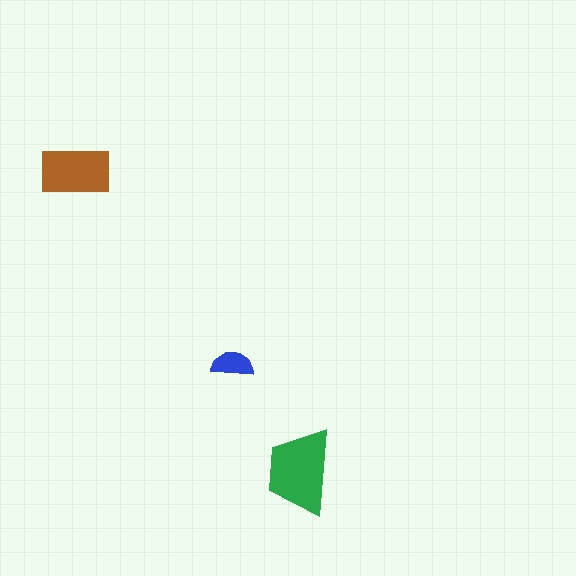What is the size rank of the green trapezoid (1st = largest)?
1st.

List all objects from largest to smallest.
The green trapezoid, the brown rectangle, the blue semicircle.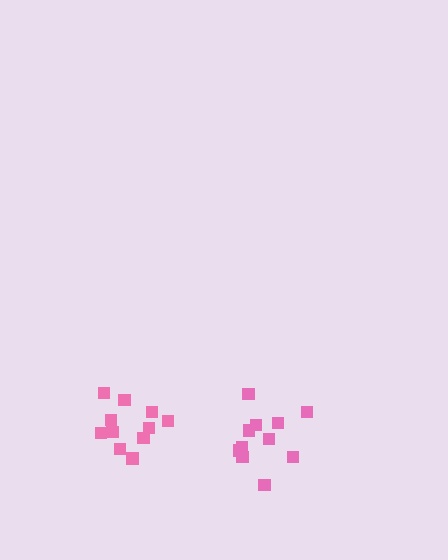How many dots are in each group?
Group 1: 11 dots, Group 2: 11 dots (22 total).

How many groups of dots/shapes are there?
There are 2 groups.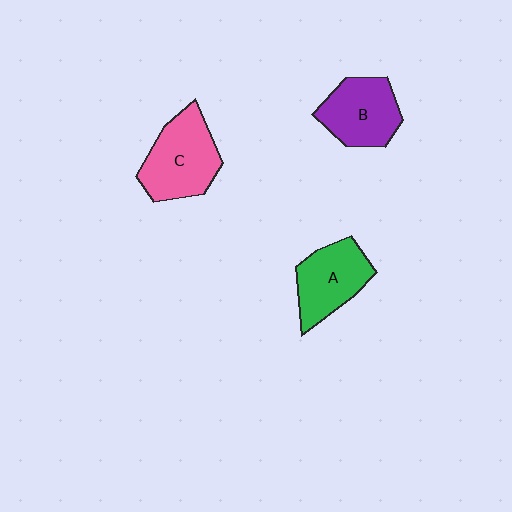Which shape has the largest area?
Shape C (pink).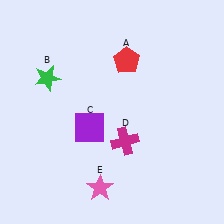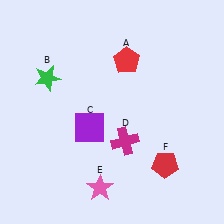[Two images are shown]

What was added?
A red pentagon (F) was added in Image 2.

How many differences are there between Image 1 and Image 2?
There is 1 difference between the two images.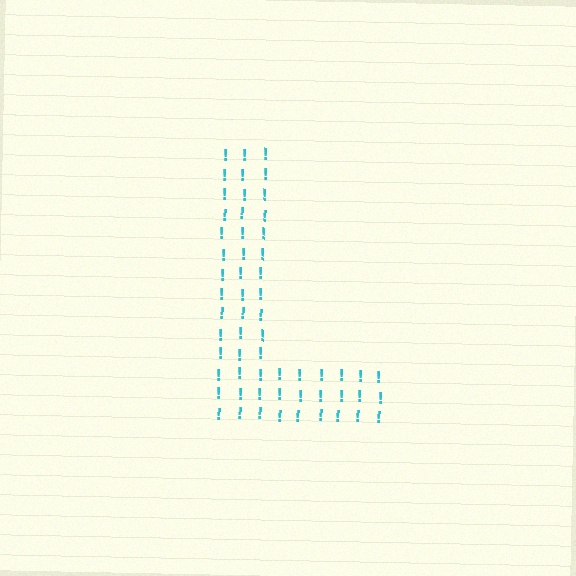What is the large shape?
The large shape is the letter L.